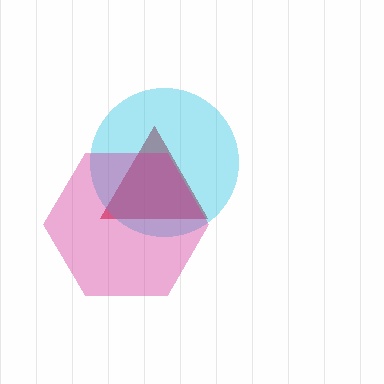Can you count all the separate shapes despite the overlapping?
Yes, there are 3 separate shapes.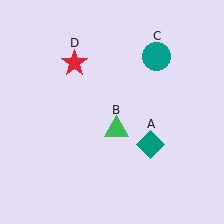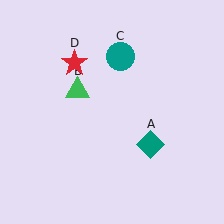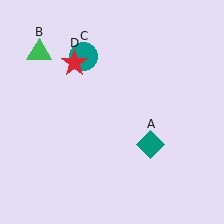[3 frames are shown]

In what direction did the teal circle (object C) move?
The teal circle (object C) moved left.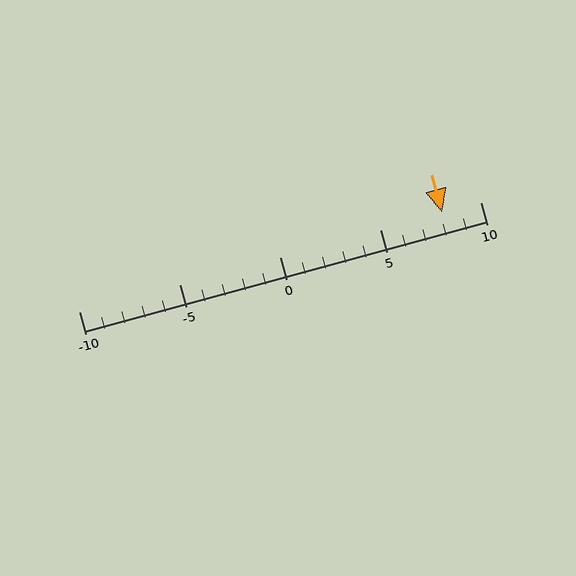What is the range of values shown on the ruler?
The ruler shows values from -10 to 10.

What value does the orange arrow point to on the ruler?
The orange arrow points to approximately 8.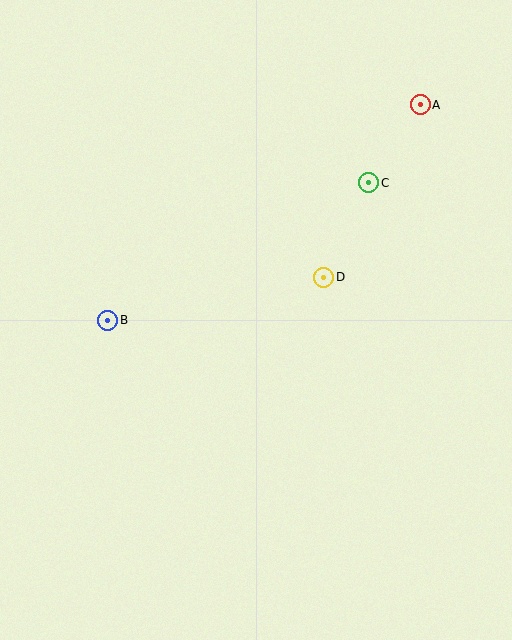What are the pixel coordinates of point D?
Point D is at (324, 277).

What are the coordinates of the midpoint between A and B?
The midpoint between A and B is at (264, 213).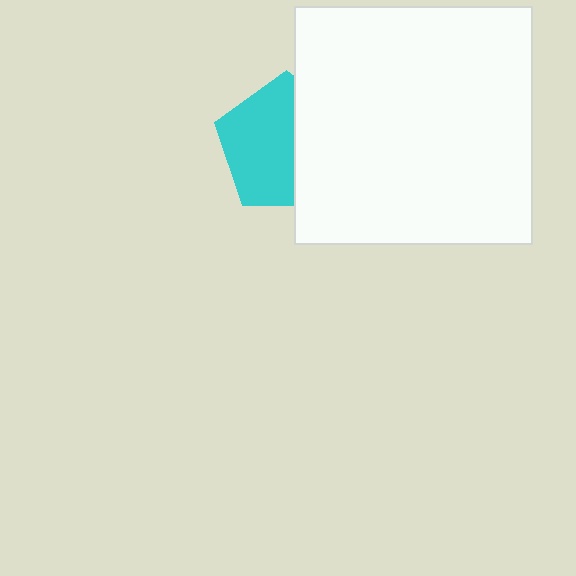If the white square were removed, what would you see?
You would see the complete cyan pentagon.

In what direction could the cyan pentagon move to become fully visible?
The cyan pentagon could move left. That would shift it out from behind the white square entirely.